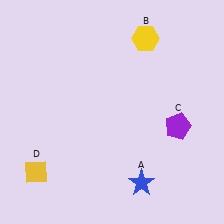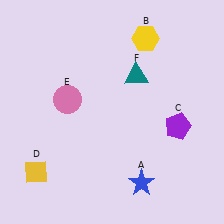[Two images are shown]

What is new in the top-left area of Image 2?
A pink circle (E) was added in the top-left area of Image 2.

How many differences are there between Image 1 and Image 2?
There are 2 differences between the two images.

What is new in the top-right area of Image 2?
A teal triangle (F) was added in the top-right area of Image 2.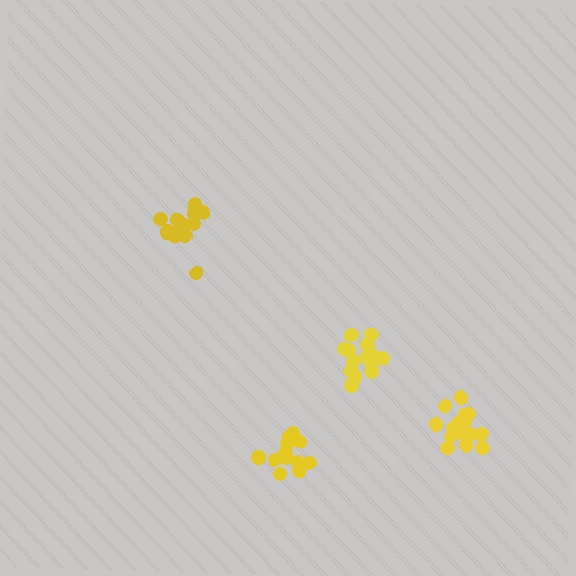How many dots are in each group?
Group 1: 16 dots, Group 2: 15 dots, Group 3: 14 dots, Group 4: 13 dots (58 total).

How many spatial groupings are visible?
There are 4 spatial groupings.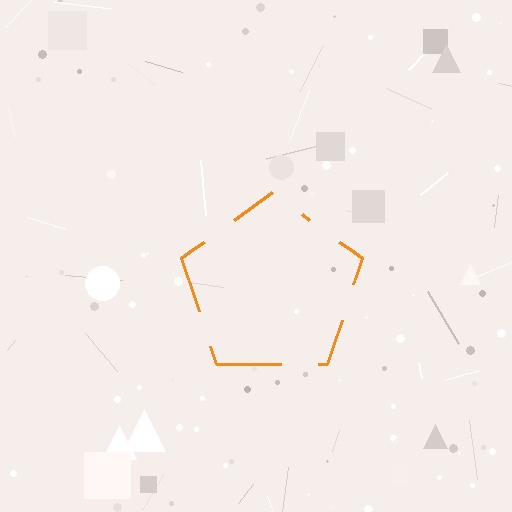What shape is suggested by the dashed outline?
The dashed outline suggests a pentagon.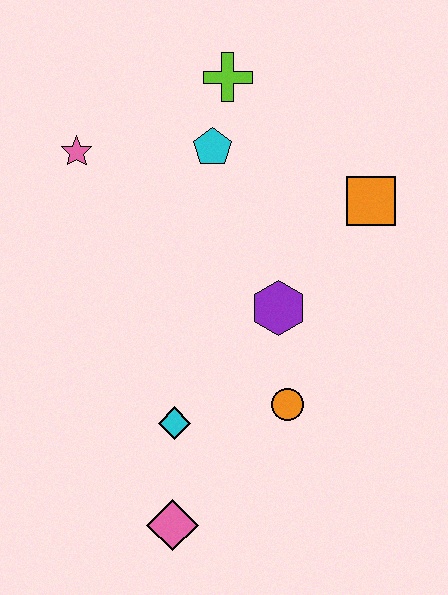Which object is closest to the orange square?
The purple hexagon is closest to the orange square.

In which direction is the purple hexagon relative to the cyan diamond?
The purple hexagon is above the cyan diamond.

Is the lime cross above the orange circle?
Yes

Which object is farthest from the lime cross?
The pink diamond is farthest from the lime cross.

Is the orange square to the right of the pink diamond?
Yes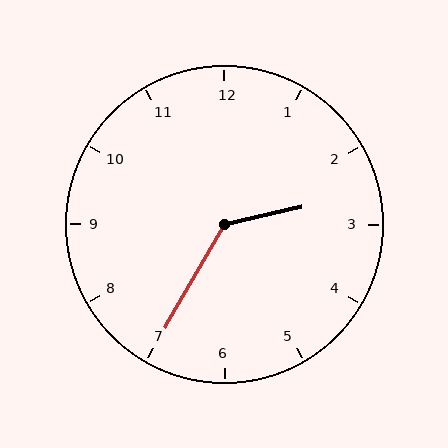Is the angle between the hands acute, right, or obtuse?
It is obtuse.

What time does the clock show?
2:35.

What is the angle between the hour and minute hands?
Approximately 132 degrees.